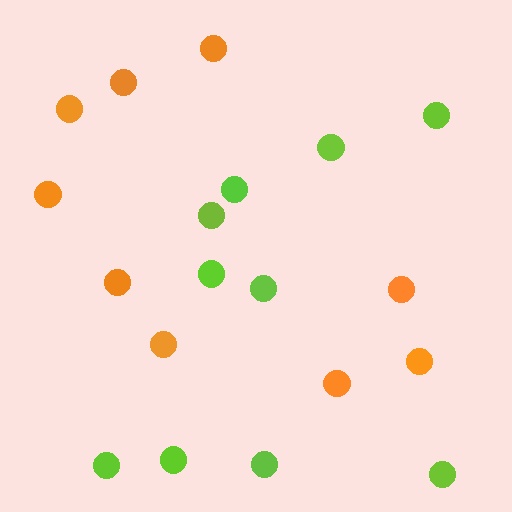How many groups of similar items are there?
There are 2 groups: one group of orange circles (9) and one group of lime circles (10).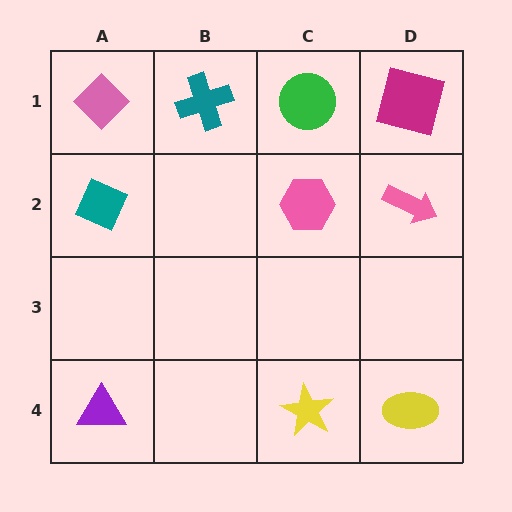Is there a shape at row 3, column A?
No, that cell is empty.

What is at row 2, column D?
A pink arrow.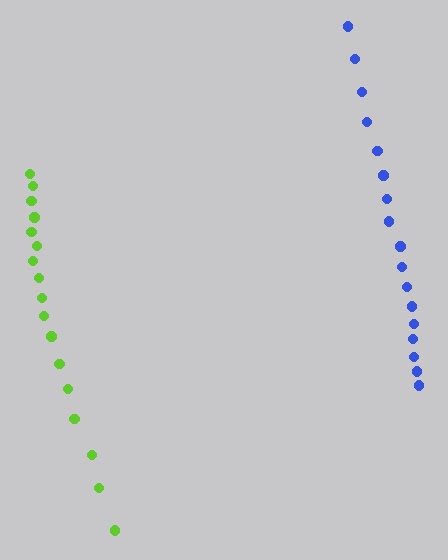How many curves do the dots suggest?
There are 2 distinct paths.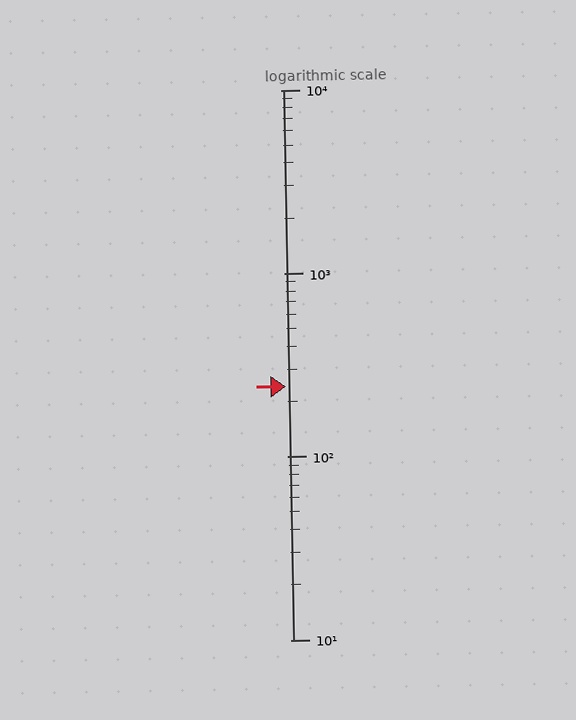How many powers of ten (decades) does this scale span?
The scale spans 3 decades, from 10 to 10000.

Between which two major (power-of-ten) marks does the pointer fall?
The pointer is between 100 and 1000.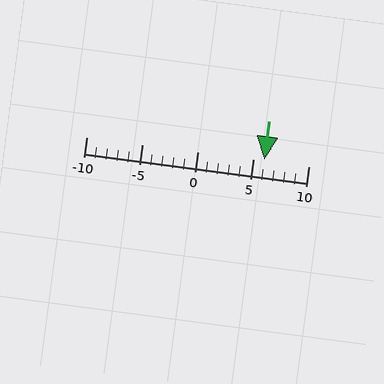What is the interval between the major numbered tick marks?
The major tick marks are spaced 5 units apart.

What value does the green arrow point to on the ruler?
The green arrow points to approximately 6.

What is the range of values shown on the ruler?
The ruler shows values from -10 to 10.